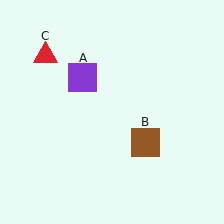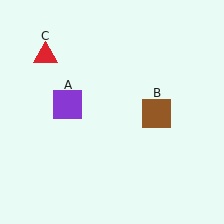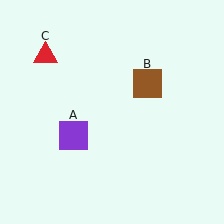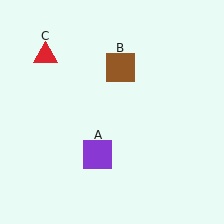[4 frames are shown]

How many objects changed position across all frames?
2 objects changed position: purple square (object A), brown square (object B).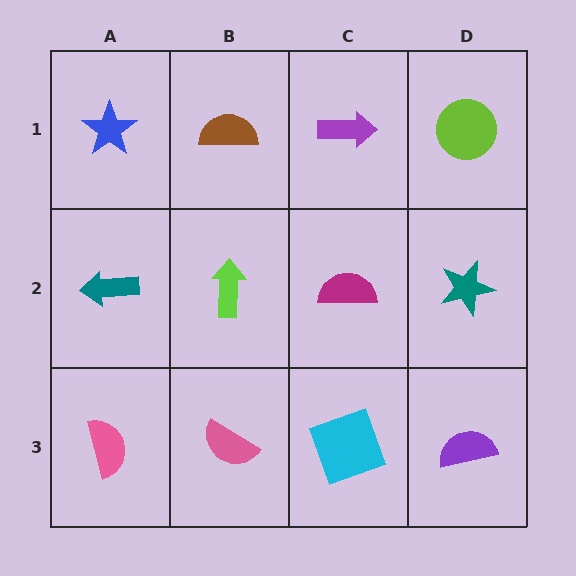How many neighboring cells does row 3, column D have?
2.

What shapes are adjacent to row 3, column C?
A magenta semicircle (row 2, column C), a pink semicircle (row 3, column B), a purple semicircle (row 3, column D).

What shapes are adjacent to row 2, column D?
A lime circle (row 1, column D), a purple semicircle (row 3, column D), a magenta semicircle (row 2, column C).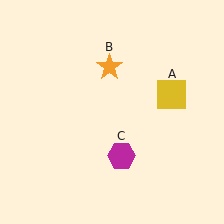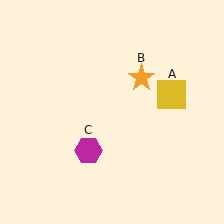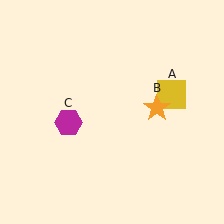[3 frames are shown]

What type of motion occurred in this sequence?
The orange star (object B), magenta hexagon (object C) rotated clockwise around the center of the scene.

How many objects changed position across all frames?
2 objects changed position: orange star (object B), magenta hexagon (object C).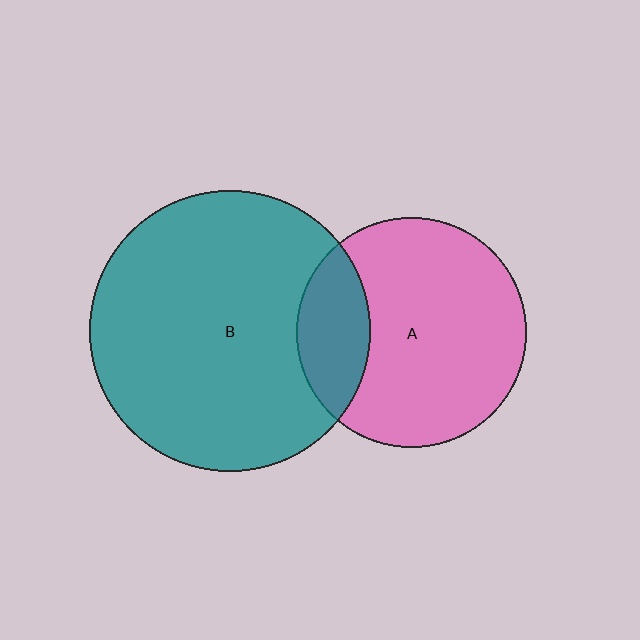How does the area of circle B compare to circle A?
Approximately 1.5 times.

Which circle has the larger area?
Circle B (teal).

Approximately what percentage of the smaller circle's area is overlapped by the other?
Approximately 20%.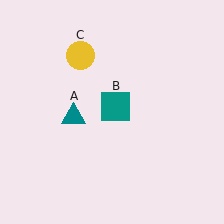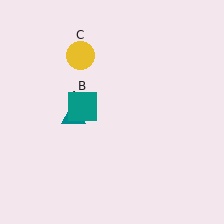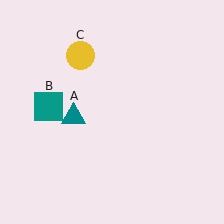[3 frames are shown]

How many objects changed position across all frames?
1 object changed position: teal square (object B).